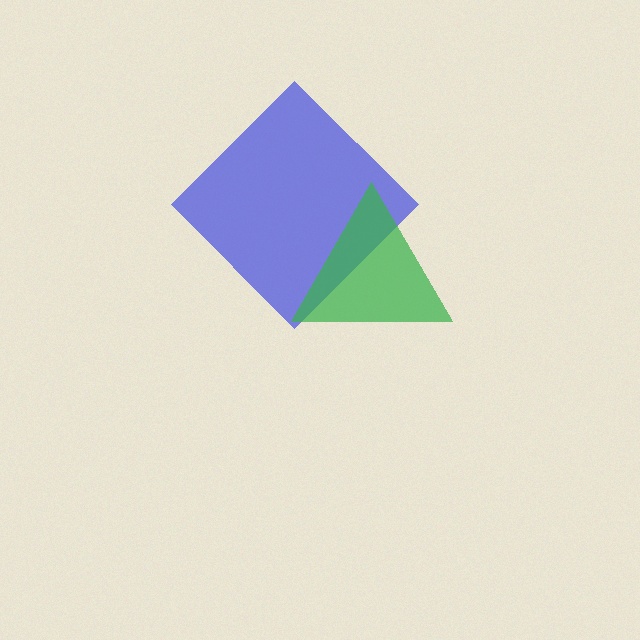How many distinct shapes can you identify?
There are 2 distinct shapes: a blue diamond, a green triangle.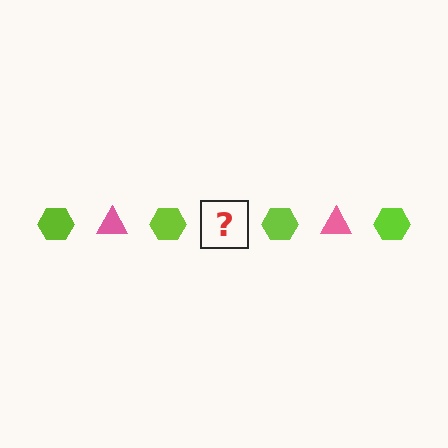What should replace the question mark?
The question mark should be replaced with a pink triangle.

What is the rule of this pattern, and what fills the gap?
The rule is that the pattern alternates between lime hexagon and pink triangle. The gap should be filled with a pink triangle.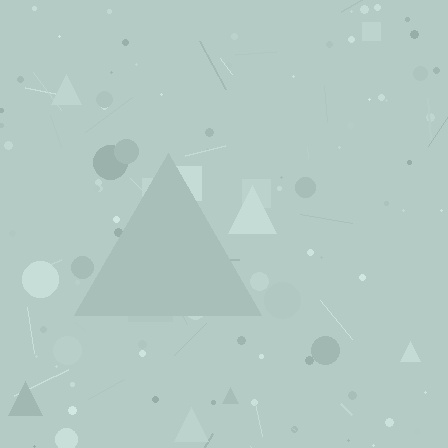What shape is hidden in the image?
A triangle is hidden in the image.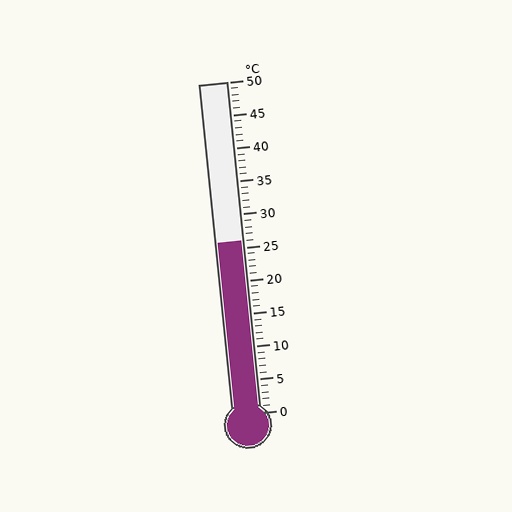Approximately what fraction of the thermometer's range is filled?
The thermometer is filled to approximately 50% of its range.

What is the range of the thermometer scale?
The thermometer scale ranges from 0°C to 50°C.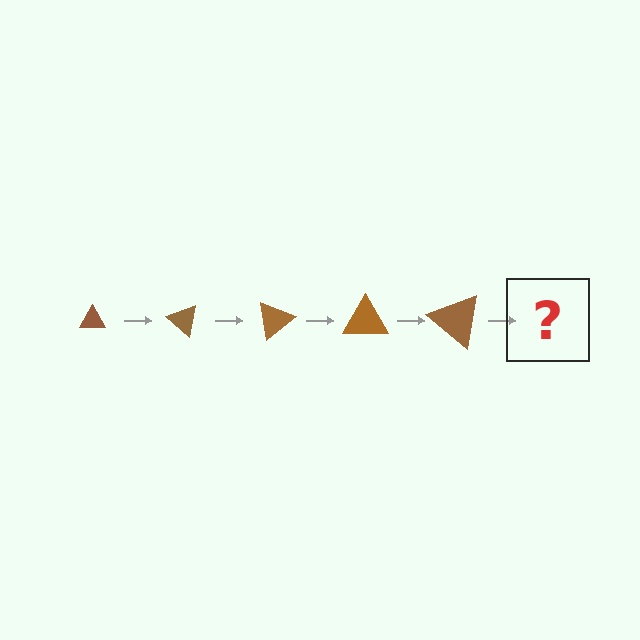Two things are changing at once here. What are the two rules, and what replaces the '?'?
The two rules are that the triangle grows larger each step and it rotates 40 degrees each step. The '?' should be a triangle, larger than the previous one and rotated 200 degrees from the start.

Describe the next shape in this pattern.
It should be a triangle, larger than the previous one and rotated 200 degrees from the start.